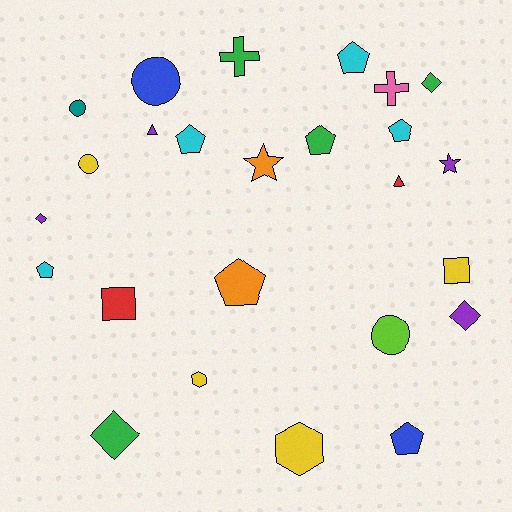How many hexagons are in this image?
There are 2 hexagons.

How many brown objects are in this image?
There are no brown objects.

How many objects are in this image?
There are 25 objects.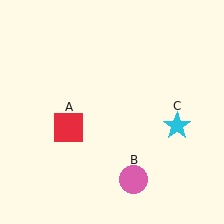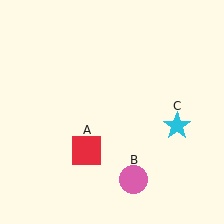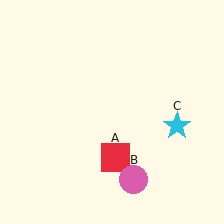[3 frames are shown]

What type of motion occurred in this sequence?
The red square (object A) rotated counterclockwise around the center of the scene.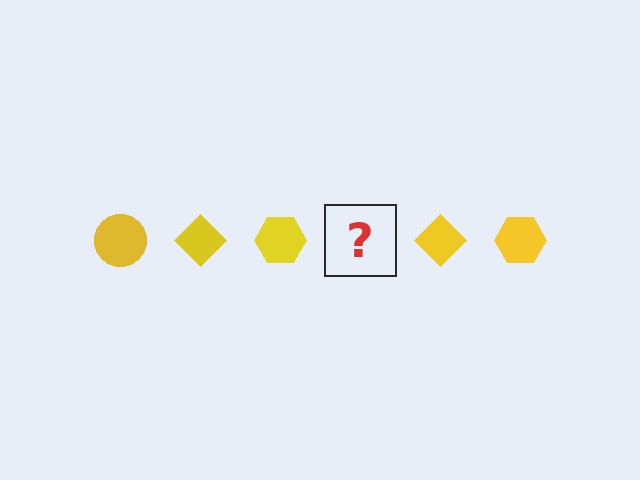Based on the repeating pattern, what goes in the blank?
The blank should be a yellow circle.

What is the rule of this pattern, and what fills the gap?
The rule is that the pattern cycles through circle, diamond, hexagon shapes in yellow. The gap should be filled with a yellow circle.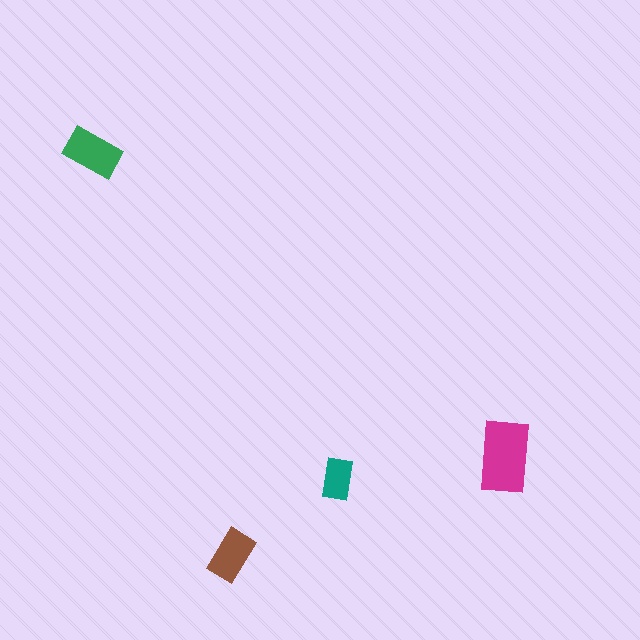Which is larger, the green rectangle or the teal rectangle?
The green one.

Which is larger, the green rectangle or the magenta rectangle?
The magenta one.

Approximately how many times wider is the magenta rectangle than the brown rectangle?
About 1.5 times wider.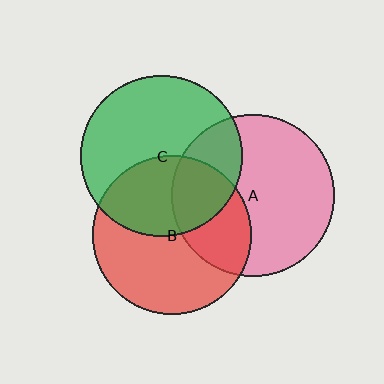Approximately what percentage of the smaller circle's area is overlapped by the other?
Approximately 40%.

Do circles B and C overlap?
Yes.